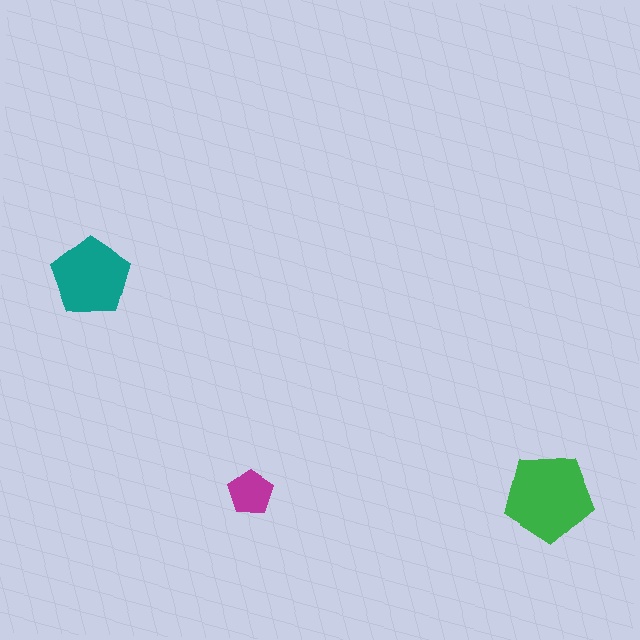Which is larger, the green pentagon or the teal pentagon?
The green one.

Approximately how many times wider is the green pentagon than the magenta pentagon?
About 2 times wider.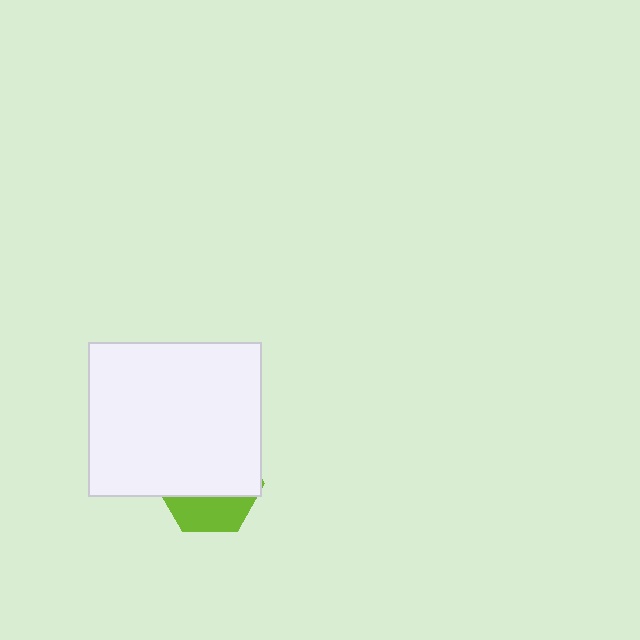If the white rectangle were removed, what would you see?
You would see the complete lime hexagon.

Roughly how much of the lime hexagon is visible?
A small part of it is visible (roughly 32%).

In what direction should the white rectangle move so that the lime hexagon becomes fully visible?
The white rectangle should move up. That is the shortest direction to clear the overlap and leave the lime hexagon fully visible.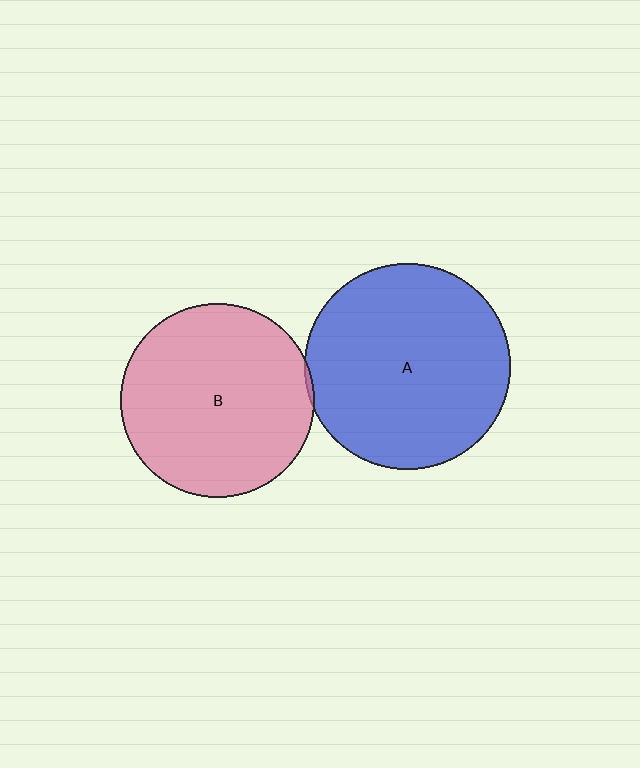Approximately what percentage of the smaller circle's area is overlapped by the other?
Approximately 5%.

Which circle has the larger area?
Circle A (blue).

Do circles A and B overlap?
Yes.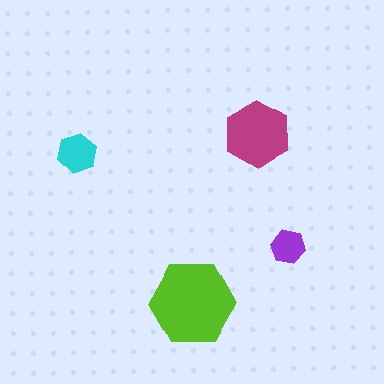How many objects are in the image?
There are 4 objects in the image.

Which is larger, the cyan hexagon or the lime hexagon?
The lime one.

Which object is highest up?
The magenta hexagon is topmost.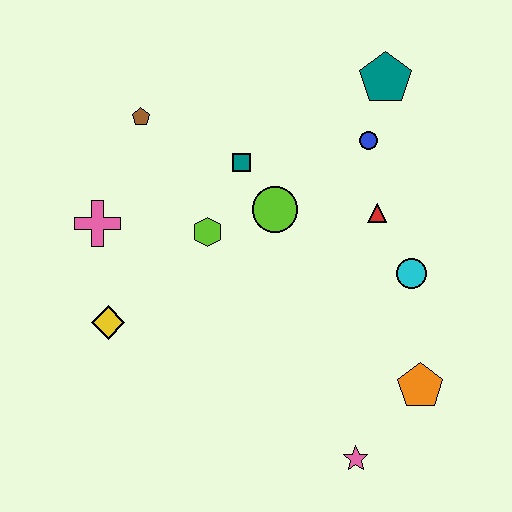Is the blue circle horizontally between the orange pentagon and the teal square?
Yes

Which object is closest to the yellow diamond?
The pink cross is closest to the yellow diamond.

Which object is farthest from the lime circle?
The pink star is farthest from the lime circle.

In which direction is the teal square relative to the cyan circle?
The teal square is to the left of the cyan circle.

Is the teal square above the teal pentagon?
No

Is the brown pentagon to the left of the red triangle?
Yes